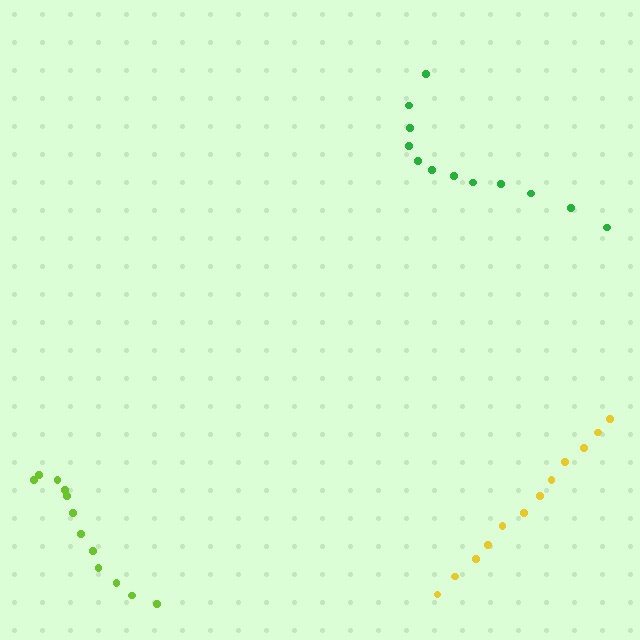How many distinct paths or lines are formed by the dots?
There are 3 distinct paths.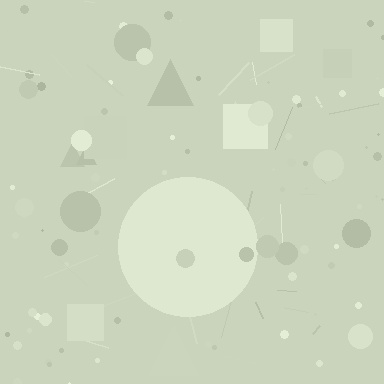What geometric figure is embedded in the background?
A circle is embedded in the background.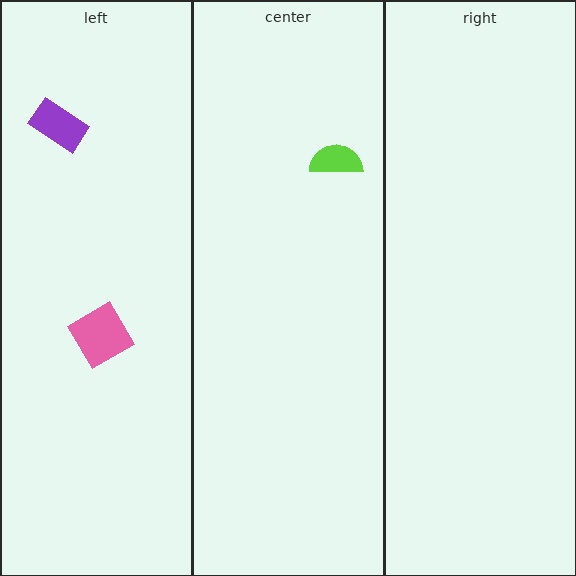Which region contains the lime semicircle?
The center region.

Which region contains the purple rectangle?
The left region.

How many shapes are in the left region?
2.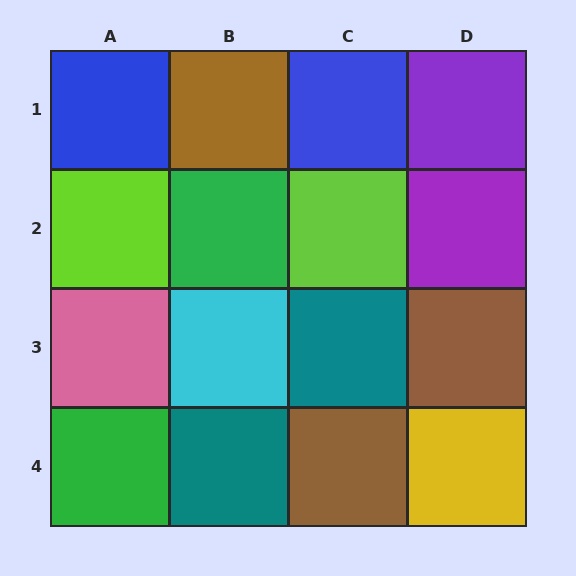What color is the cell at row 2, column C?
Lime.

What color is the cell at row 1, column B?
Brown.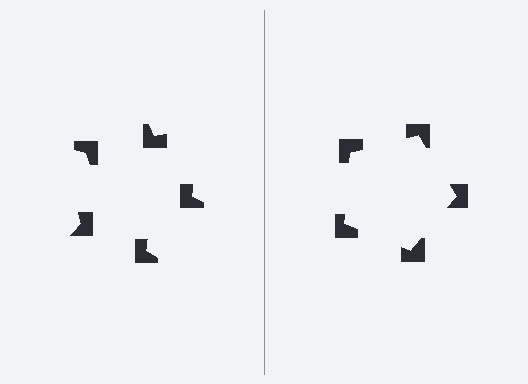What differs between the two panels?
The notched squares are positioned identically on both sides; only the wedge orientations differ. On the right they align to a pentagon; on the left they are misaligned.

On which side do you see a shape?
An illusory pentagon appears on the right side. On the left side the wedge cuts are rotated, so no coherent shape forms.